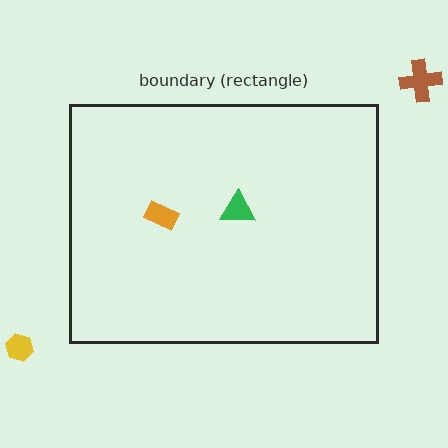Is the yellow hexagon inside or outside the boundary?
Outside.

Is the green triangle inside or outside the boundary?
Inside.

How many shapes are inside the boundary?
2 inside, 2 outside.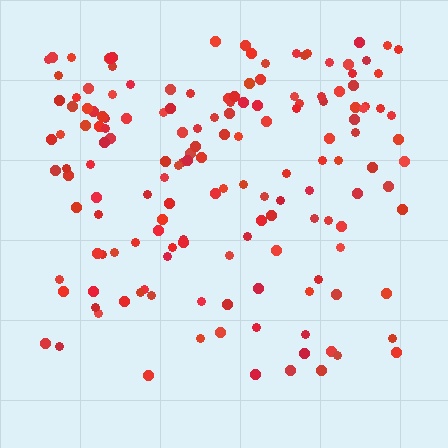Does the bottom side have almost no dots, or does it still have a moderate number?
Still a moderate number, just noticeably fewer than the top.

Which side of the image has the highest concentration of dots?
The top.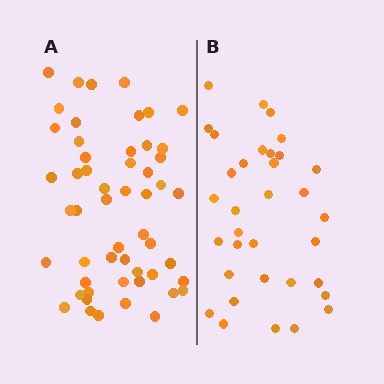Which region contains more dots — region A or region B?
Region A (the left region) has more dots.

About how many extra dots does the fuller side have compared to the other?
Region A has approximately 20 more dots than region B.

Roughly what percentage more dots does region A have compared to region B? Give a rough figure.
About 55% more.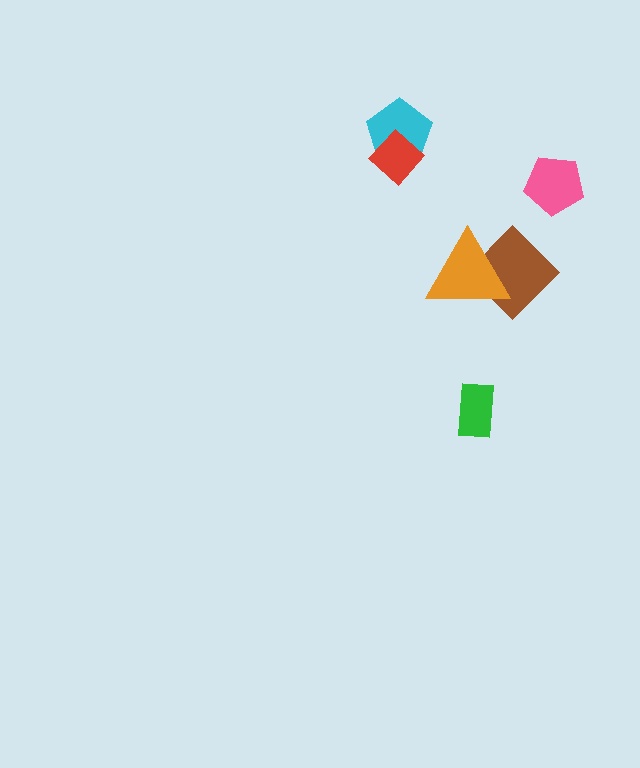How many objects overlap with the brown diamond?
1 object overlaps with the brown diamond.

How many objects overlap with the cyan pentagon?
1 object overlaps with the cyan pentagon.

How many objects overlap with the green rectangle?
0 objects overlap with the green rectangle.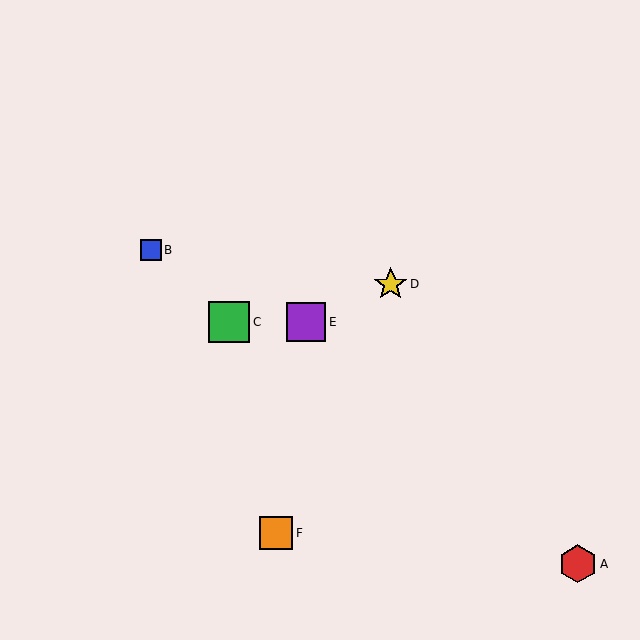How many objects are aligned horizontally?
2 objects (C, E) are aligned horizontally.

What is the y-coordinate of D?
Object D is at y≈284.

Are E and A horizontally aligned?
No, E is at y≈322 and A is at y≈564.